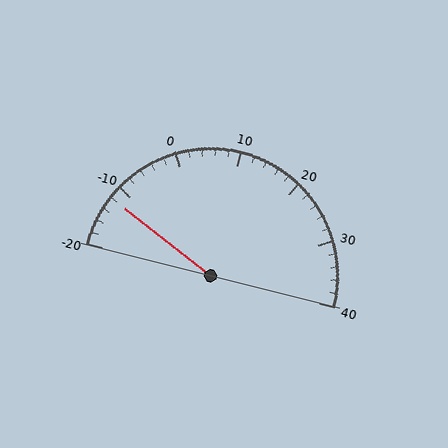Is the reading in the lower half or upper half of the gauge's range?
The reading is in the lower half of the range (-20 to 40).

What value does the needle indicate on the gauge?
The needle indicates approximately -12.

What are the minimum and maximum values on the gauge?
The gauge ranges from -20 to 40.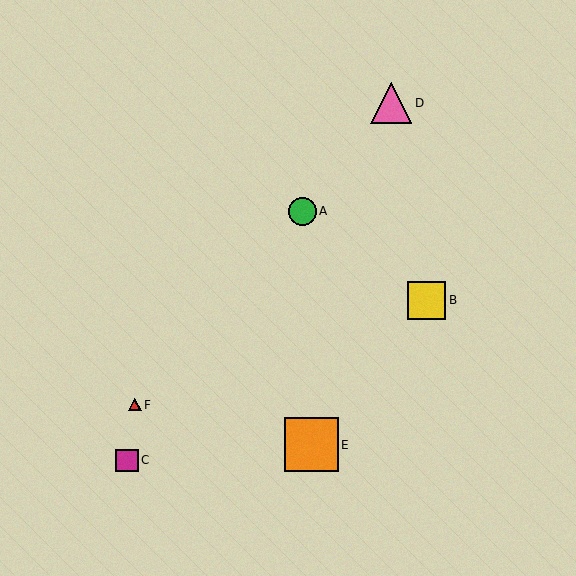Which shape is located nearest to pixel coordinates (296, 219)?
The green circle (labeled A) at (302, 211) is nearest to that location.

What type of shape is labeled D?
Shape D is a pink triangle.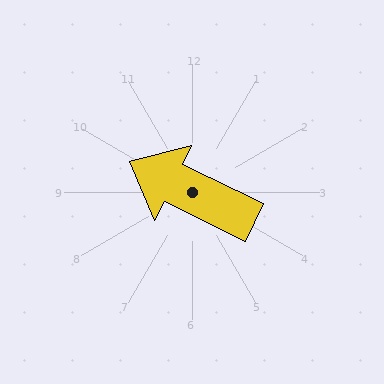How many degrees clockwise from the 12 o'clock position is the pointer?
Approximately 296 degrees.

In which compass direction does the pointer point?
Northwest.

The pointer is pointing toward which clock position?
Roughly 10 o'clock.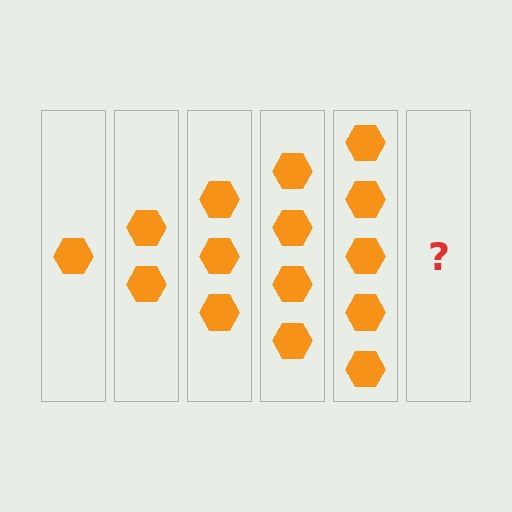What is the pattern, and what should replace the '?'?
The pattern is that each step adds one more hexagon. The '?' should be 6 hexagons.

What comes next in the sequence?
The next element should be 6 hexagons.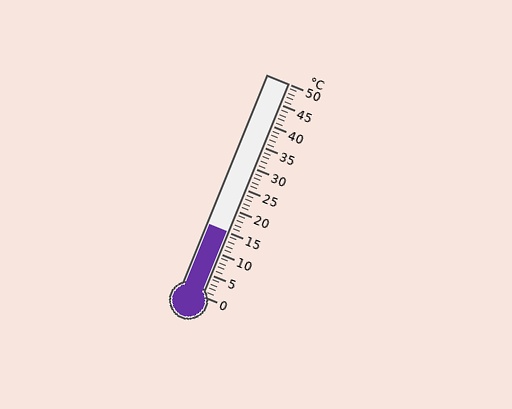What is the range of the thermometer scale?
The thermometer scale ranges from 0°C to 50°C.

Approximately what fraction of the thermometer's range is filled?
The thermometer is filled to approximately 30% of its range.